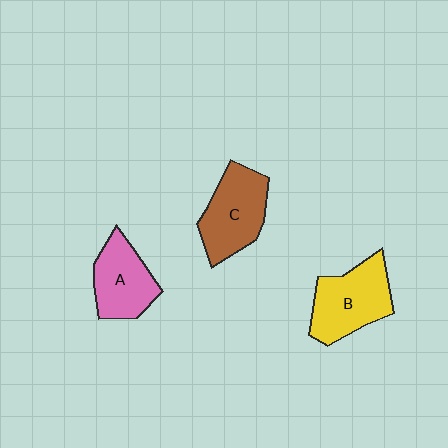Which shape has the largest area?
Shape B (yellow).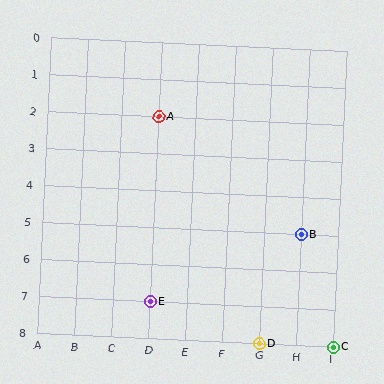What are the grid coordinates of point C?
Point C is at grid coordinates (I, 8).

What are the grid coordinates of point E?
Point E is at grid coordinates (D, 7).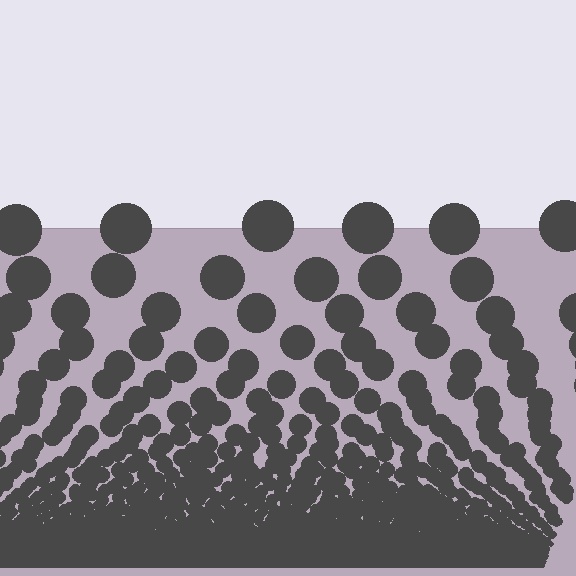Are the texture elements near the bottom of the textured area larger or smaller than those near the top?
Smaller. The gradient is inverted — elements near the bottom are smaller and denser.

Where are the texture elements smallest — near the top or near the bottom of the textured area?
Near the bottom.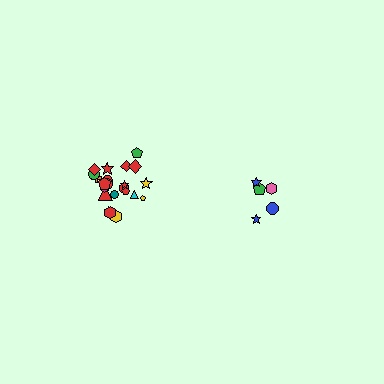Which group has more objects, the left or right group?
The left group.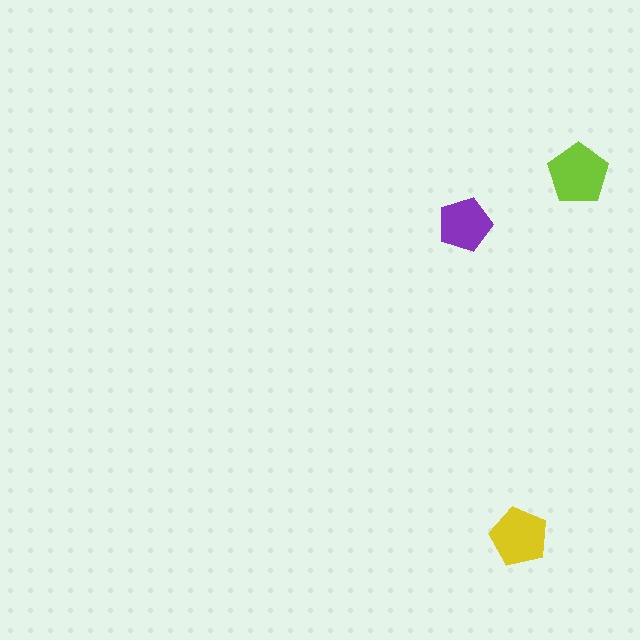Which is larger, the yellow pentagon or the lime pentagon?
The lime one.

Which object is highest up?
The lime pentagon is topmost.